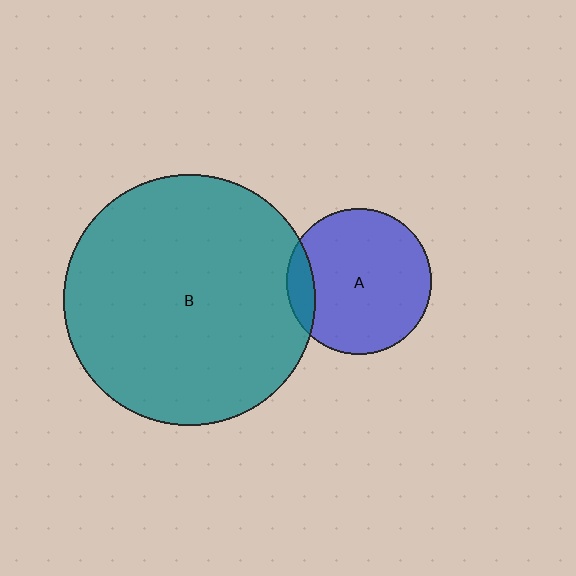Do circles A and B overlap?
Yes.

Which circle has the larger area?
Circle B (teal).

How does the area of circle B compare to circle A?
Approximately 3.0 times.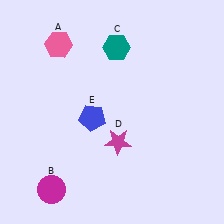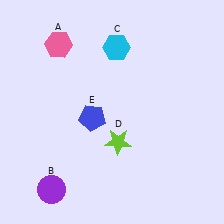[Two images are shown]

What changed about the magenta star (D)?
In Image 1, D is magenta. In Image 2, it changed to lime.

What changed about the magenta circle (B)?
In Image 1, B is magenta. In Image 2, it changed to purple.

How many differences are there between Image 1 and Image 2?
There are 3 differences between the two images.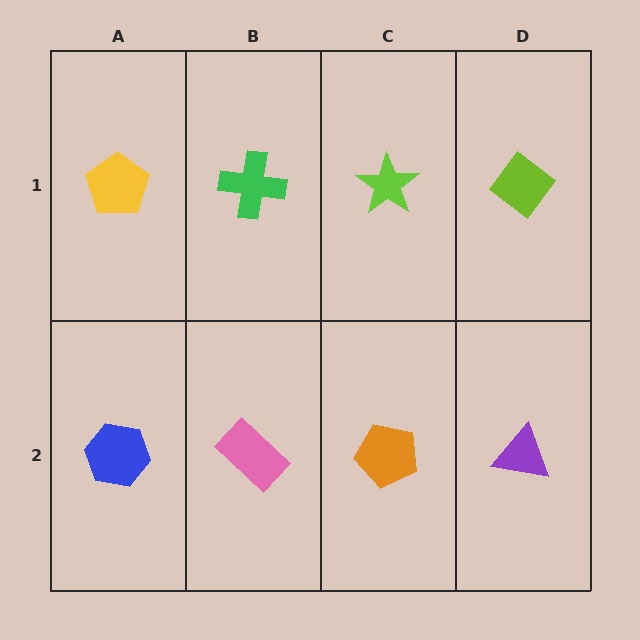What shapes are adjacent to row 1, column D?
A purple triangle (row 2, column D), a lime star (row 1, column C).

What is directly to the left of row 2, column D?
An orange pentagon.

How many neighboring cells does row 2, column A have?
2.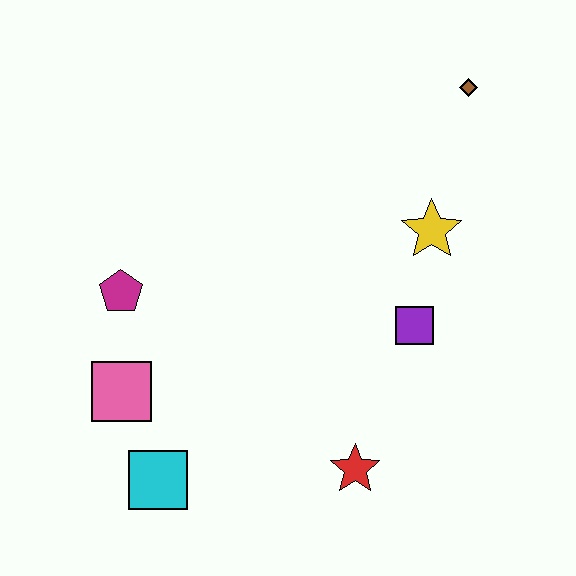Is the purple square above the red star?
Yes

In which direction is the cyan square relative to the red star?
The cyan square is to the left of the red star.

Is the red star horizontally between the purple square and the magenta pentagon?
Yes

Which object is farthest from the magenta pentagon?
The brown diamond is farthest from the magenta pentagon.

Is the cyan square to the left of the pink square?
No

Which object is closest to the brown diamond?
The yellow star is closest to the brown diamond.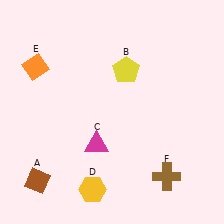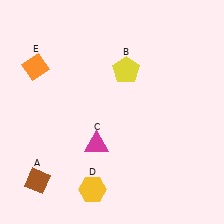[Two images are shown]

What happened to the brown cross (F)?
The brown cross (F) was removed in Image 2. It was in the bottom-right area of Image 1.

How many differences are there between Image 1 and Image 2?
There is 1 difference between the two images.